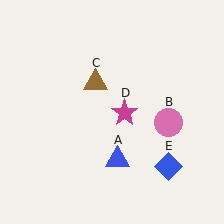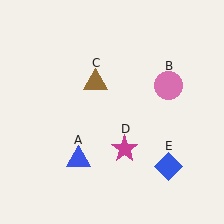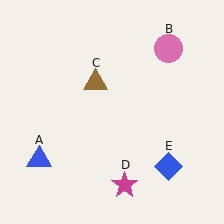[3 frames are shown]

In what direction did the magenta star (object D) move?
The magenta star (object D) moved down.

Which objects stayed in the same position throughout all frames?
Brown triangle (object C) and blue diamond (object E) remained stationary.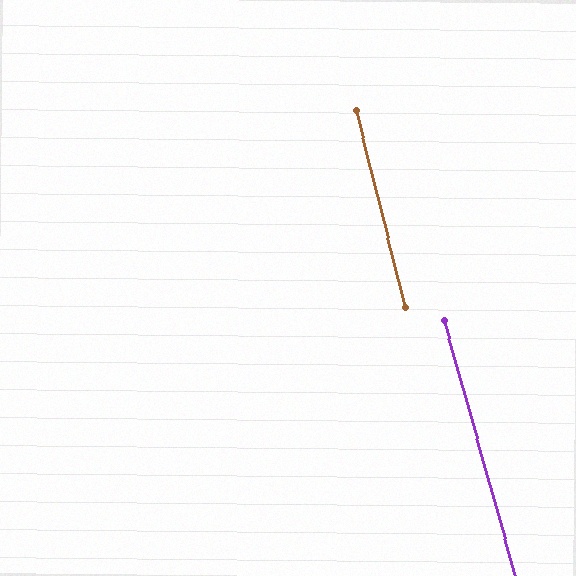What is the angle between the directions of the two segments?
Approximately 2 degrees.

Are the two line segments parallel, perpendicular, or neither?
Parallel — their directions differ by only 1.6°.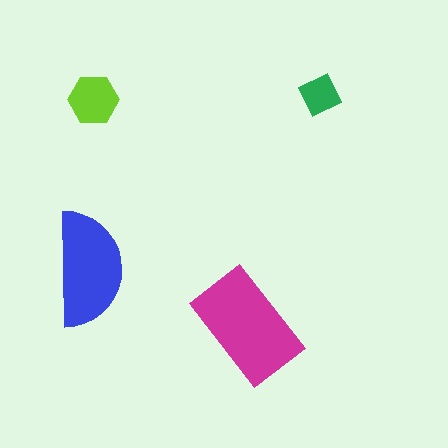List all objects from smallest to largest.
The green diamond, the lime hexagon, the blue semicircle, the magenta rectangle.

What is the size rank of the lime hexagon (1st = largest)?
3rd.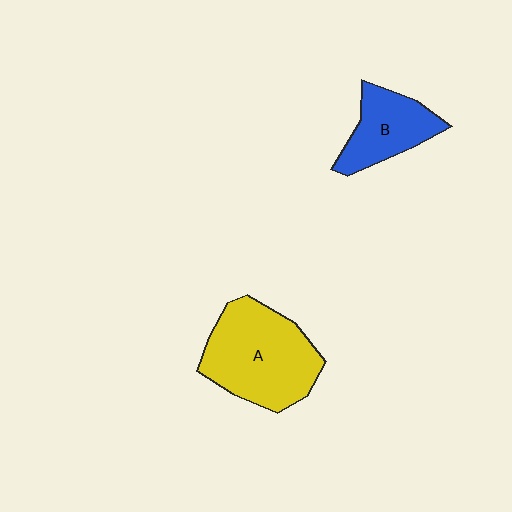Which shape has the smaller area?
Shape B (blue).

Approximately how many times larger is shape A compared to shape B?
Approximately 1.7 times.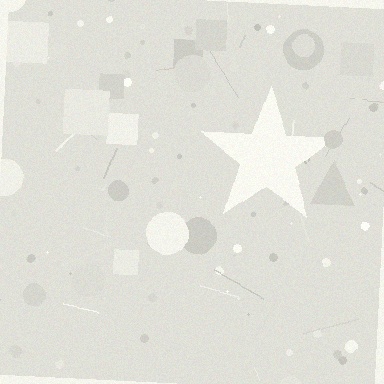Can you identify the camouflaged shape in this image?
The camouflaged shape is a star.